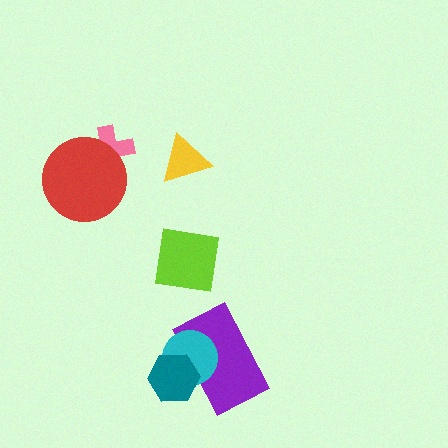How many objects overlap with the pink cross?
1 object overlaps with the pink cross.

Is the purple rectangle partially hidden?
Yes, it is partially covered by another shape.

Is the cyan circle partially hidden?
Yes, it is partially covered by another shape.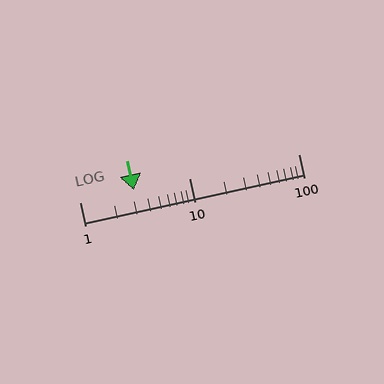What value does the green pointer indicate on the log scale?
The pointer indicates approximately 3.1.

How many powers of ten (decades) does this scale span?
The scale spans 2 decades, from 1 to 100.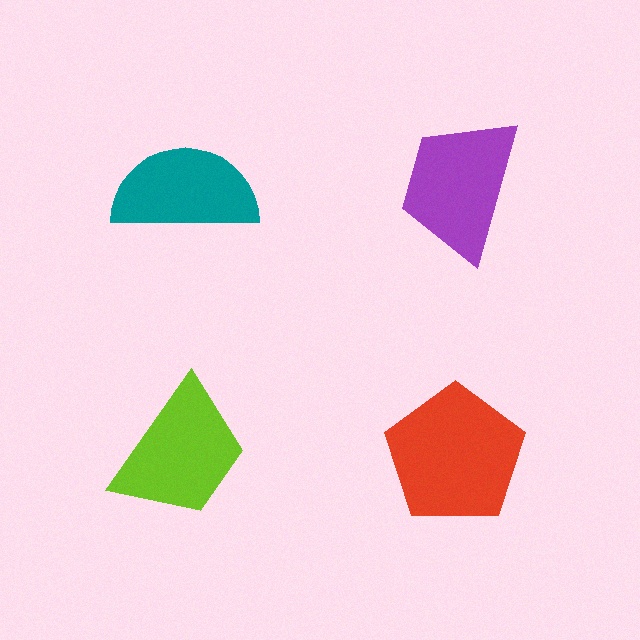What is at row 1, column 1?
A teal semicircle.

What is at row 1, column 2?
A purple trapezoid.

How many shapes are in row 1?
2 shapes.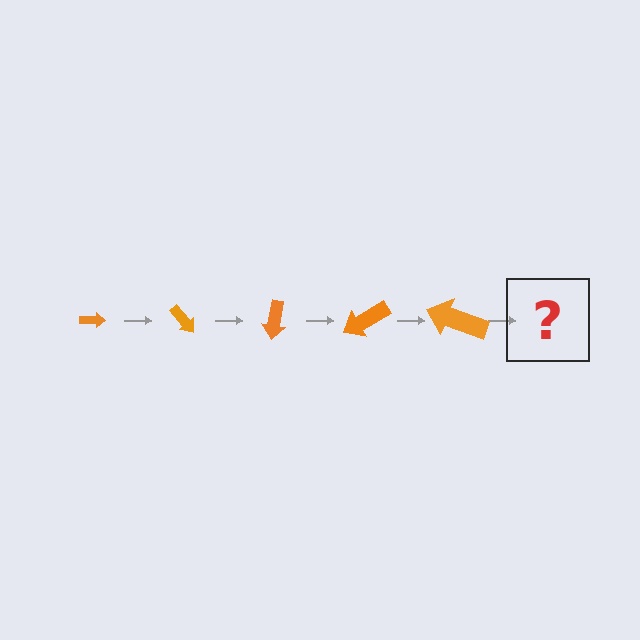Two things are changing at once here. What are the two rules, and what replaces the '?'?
The two rules are that the arrow grows larger each step and it rotates 50 degrees each step. The '?' should be an arrow, larger than the previous one and rotated 250 degrees from the start.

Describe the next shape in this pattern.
It should be an arrow, larger than the previous one and rotated 250 degrees from the start.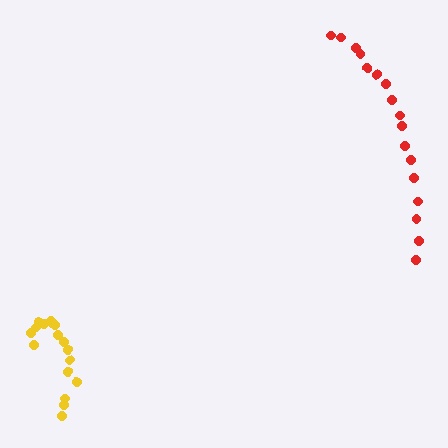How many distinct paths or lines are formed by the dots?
There are 2 distinct paths.